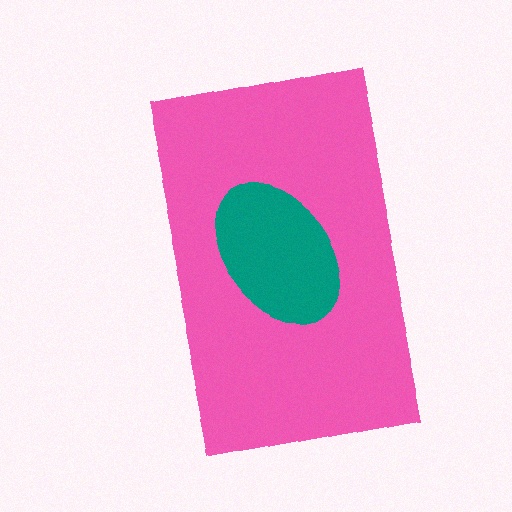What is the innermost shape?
The teal ellipse.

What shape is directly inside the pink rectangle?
The teal ellipse.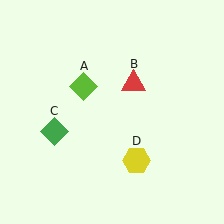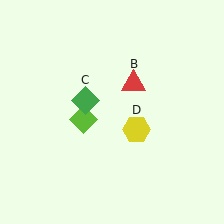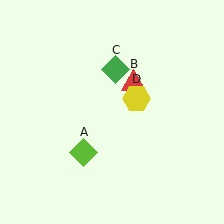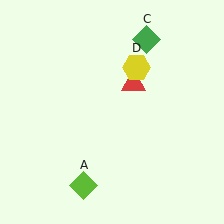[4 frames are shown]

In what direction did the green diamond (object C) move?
The green diamond (object C) moved up and to the right.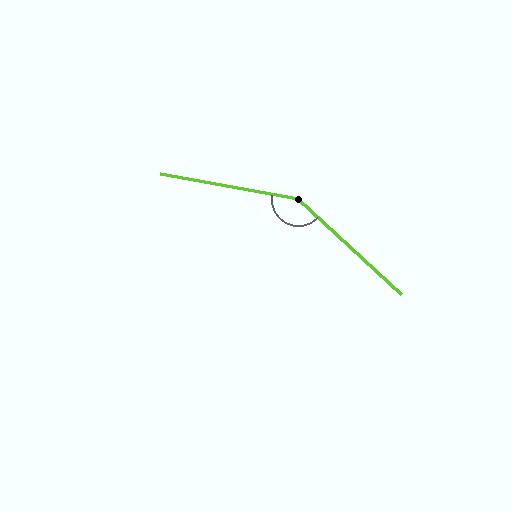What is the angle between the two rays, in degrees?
Approximately 147 degrees.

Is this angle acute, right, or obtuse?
It is obtuse.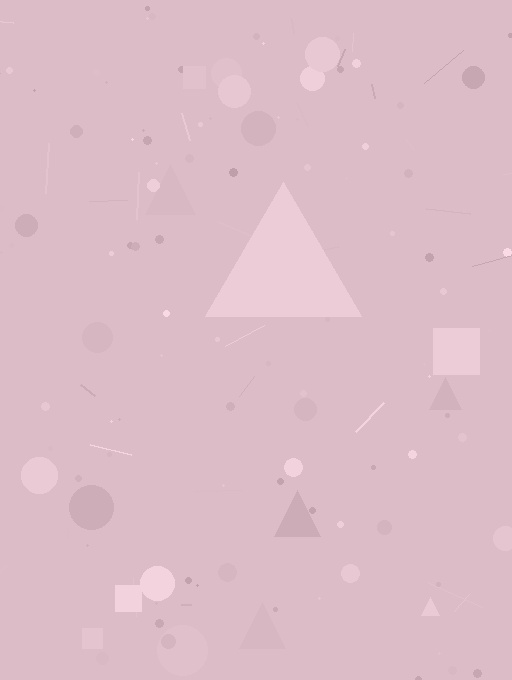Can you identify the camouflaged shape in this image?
The camouflaged shape is a triangle.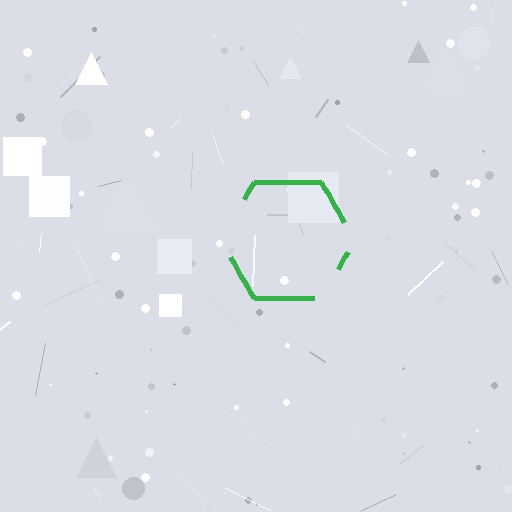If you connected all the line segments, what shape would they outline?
They would outline a hexagon.